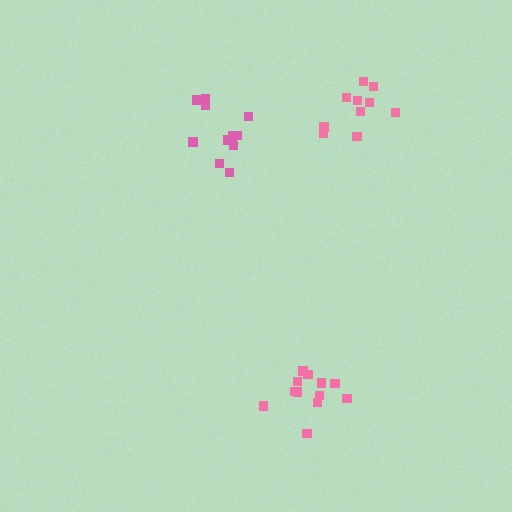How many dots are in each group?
Group 1: 12 dots, Group 2: 11 dots, Group 3: 10 dots (33 total).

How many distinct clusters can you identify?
There are 3 distinct clusters.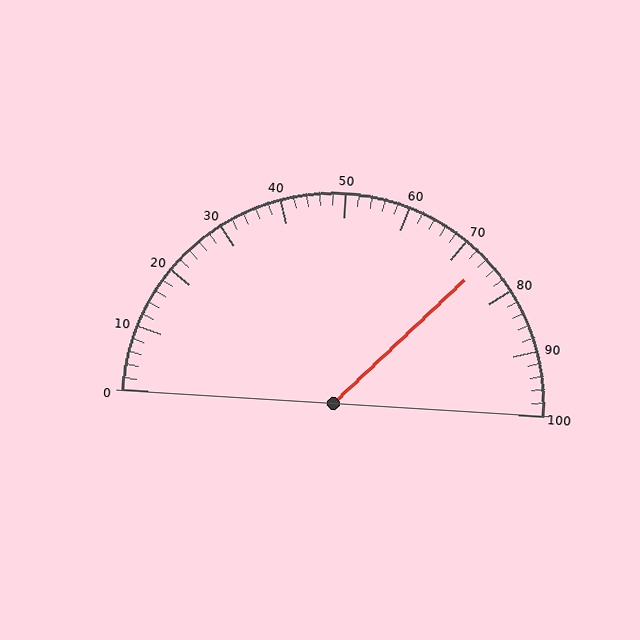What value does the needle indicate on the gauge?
The needle indicates approximately 74.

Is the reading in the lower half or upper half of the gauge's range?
The reading is in the upper half of the range (0 to 100).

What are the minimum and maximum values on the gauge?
The gauge ranges from 0 to 100.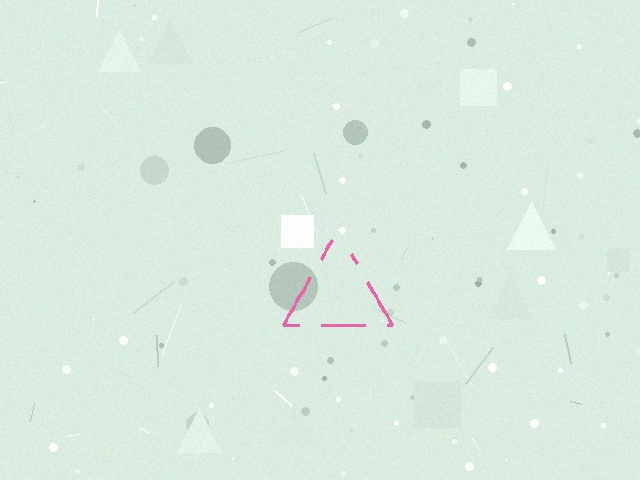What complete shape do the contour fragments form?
The contour fragments form a triangle.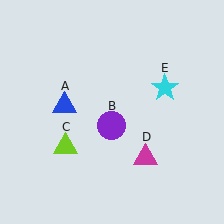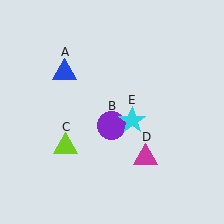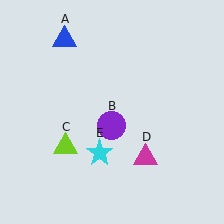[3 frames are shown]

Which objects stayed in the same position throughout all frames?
Purple circle (object B) and lime triangle (object C) and magenta triangle (object D) remained stationary.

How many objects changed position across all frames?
2 objects changed position: blue triangle (object A), cyan star (object E).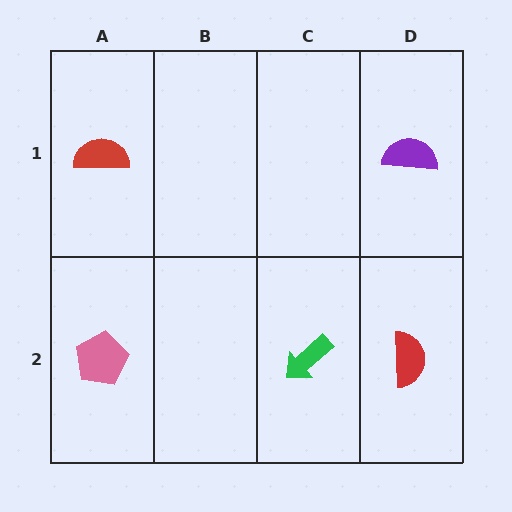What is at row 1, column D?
A purple semicircle.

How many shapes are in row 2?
3 shapes.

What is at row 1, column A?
A red semicircle.